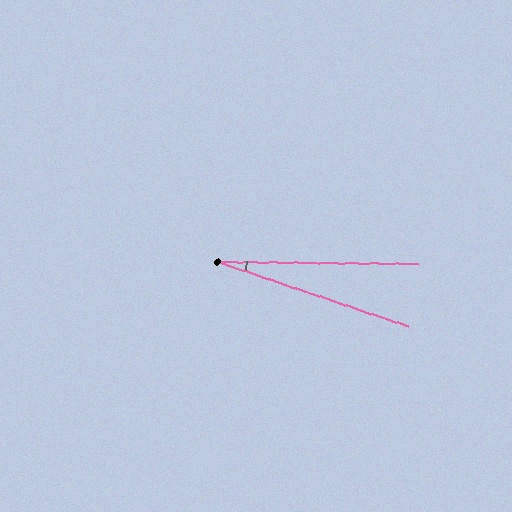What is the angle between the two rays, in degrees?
Approximately 18 degrees.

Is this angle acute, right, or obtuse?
It is acute.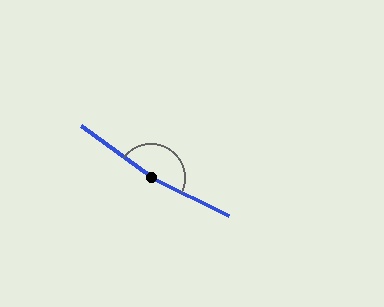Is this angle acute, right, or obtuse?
It is obtuse.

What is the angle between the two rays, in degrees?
Approximately 169 degrees.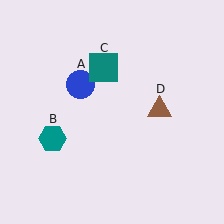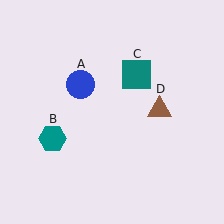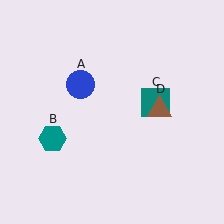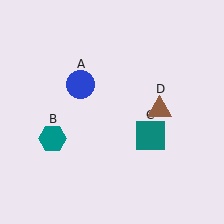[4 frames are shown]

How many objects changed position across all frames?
1 object changed position: teal square (object C).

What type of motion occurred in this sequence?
The teal square (object C) rotated clockwise around the center of the scene.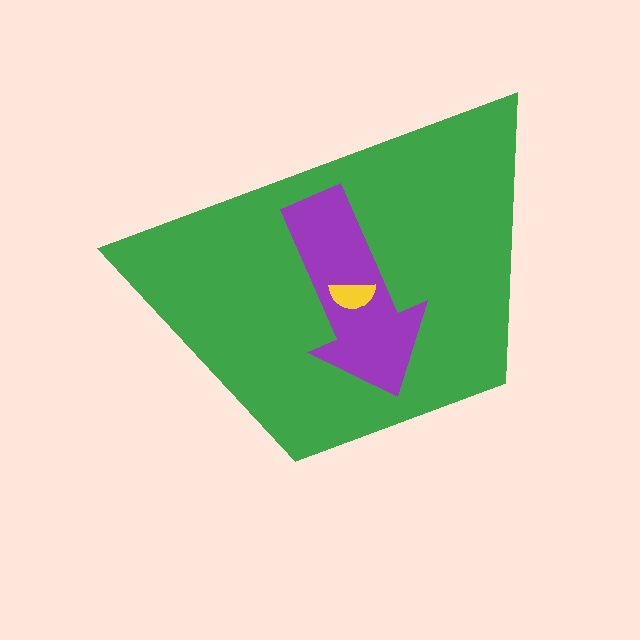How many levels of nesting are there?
3.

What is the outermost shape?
The green trapezoid.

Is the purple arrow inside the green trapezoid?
Yes.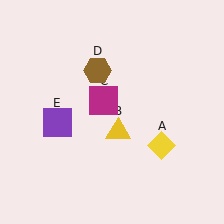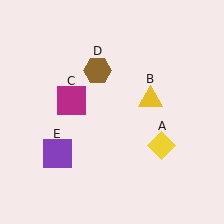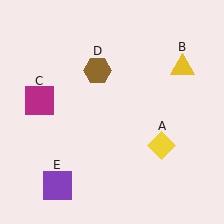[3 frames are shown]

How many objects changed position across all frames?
3 objects changed position: yellow triangle (object B), magenta square (object C), purple square (object E).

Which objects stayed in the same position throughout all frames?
Yellow diamond (object A) and brown hexagon (object D) remained stationary.